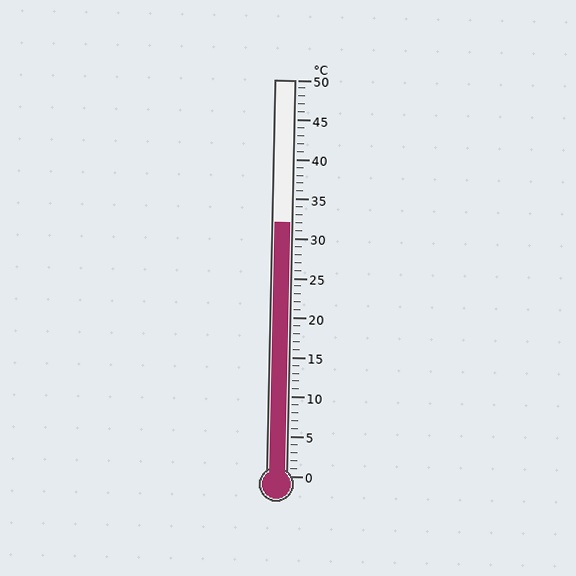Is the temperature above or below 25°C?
The temperature is above 25°C.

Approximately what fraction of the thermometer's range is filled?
The thermometer is filled to approximately 65% of its range.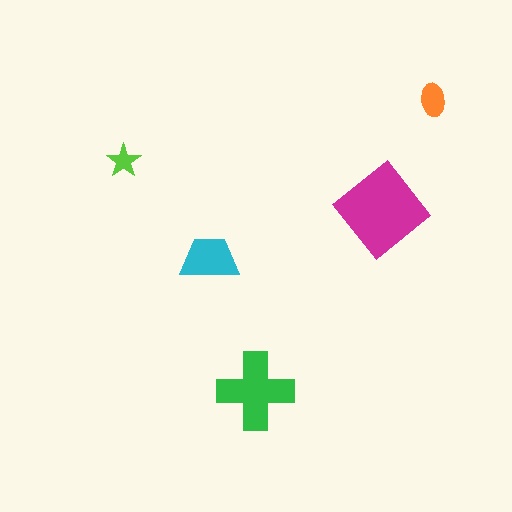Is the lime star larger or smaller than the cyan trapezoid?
Smaller.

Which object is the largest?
The magenta diamond.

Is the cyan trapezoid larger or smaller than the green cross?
Smaller.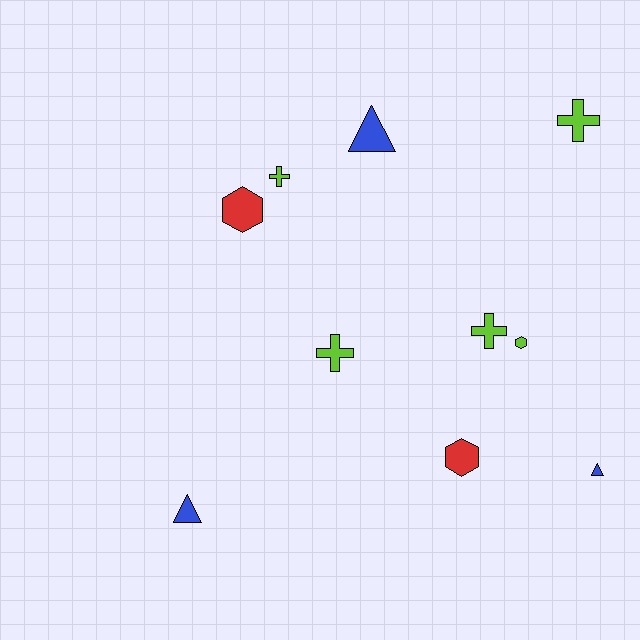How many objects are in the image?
There are 10 objects.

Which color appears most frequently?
Lime, with 5 objects.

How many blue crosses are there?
There are no blue crosses.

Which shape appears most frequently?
Cross, with 4 objects.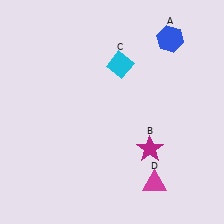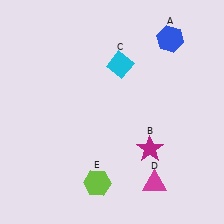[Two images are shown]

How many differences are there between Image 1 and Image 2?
There is 1 difference between the two images.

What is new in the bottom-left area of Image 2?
A lime hexagon (E) was added in the bottom-left area of Image 2.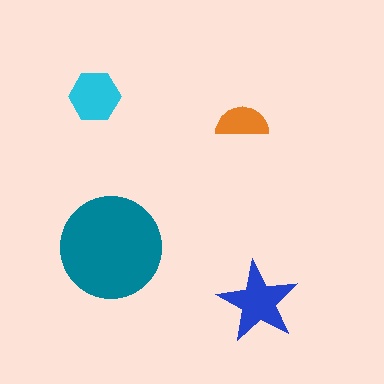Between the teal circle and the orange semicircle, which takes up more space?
The teal circle.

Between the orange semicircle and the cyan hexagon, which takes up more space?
The cyan hexagon.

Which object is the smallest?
The orange semicircle.